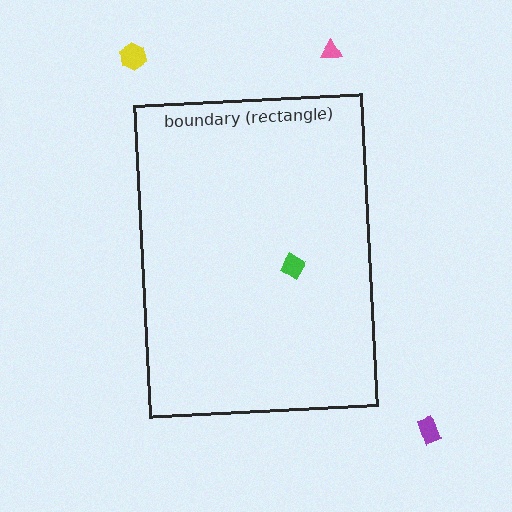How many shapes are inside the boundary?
1 inside, 3 outside.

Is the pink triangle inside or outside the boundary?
Outside.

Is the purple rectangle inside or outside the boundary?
Outside.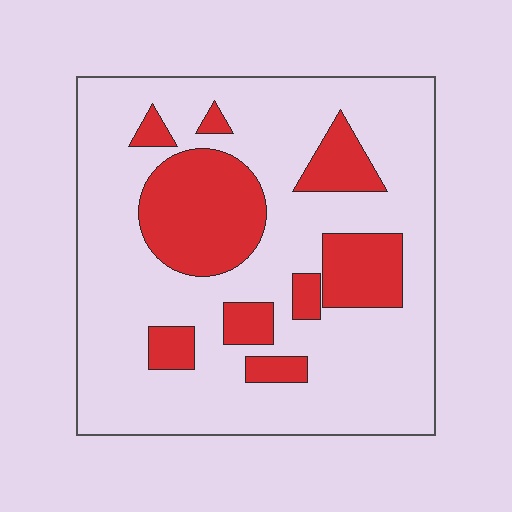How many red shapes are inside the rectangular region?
9.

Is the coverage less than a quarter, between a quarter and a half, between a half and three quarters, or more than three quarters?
Less than a quarter.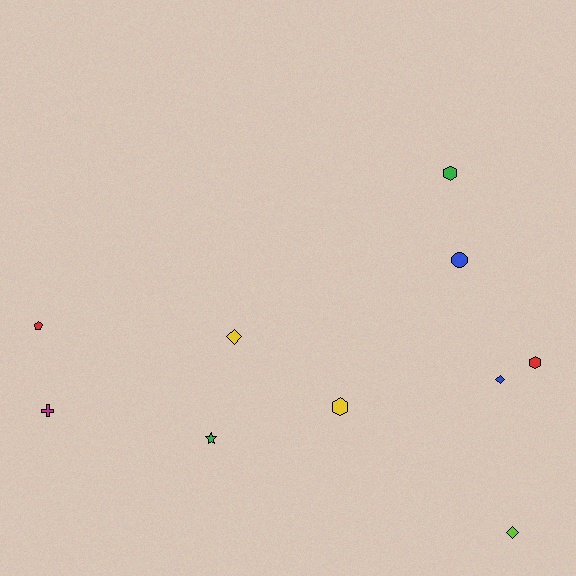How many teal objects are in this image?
There are no teal objects.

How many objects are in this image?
There are 10 objects.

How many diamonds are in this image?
There are 3 diamonds.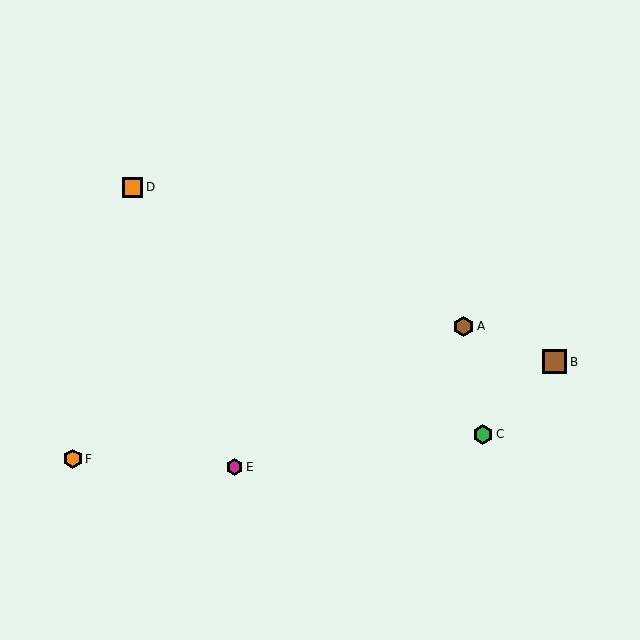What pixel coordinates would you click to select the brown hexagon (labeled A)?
Click at (463, 326) to select the brown hexagon A.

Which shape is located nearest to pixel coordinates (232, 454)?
The magenta hexagon (labeled E) at (234, 467) is nearest to that location.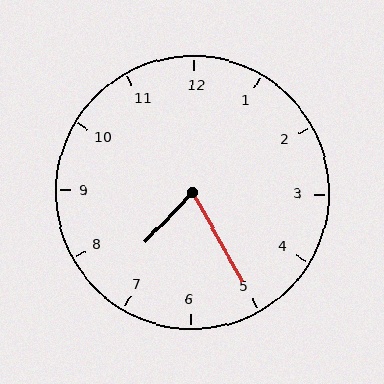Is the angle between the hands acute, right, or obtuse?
It is acute.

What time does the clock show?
7:25.